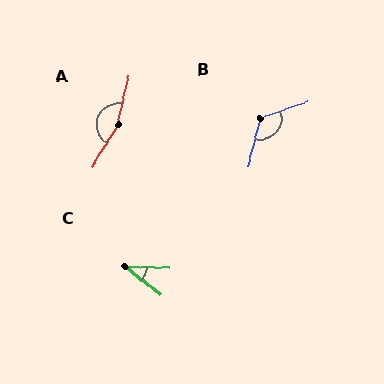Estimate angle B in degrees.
Approximately 124 degrees.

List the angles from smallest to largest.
C (36°), B (124°), A (161°).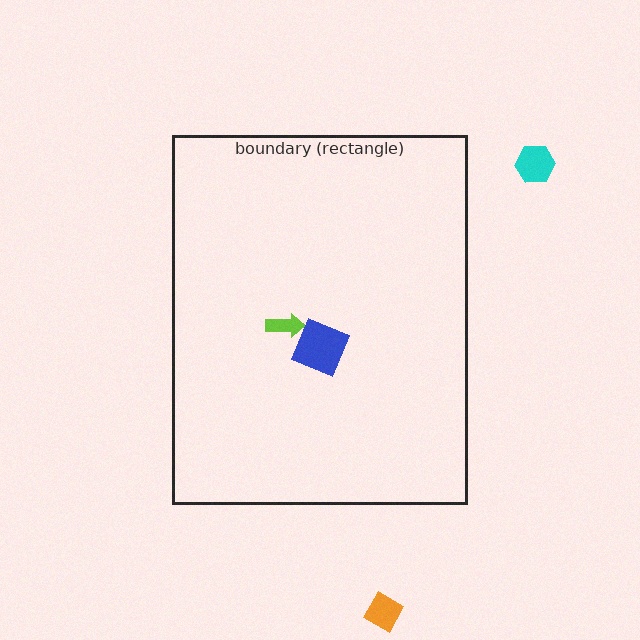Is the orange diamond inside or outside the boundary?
Outside.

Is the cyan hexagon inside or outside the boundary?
Outside.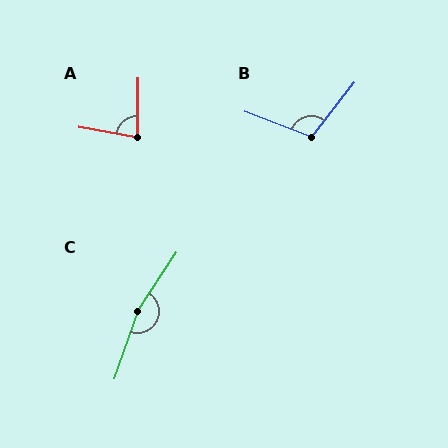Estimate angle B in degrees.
Approximately 107 degrees.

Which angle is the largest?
C, at approximately 166 degrees.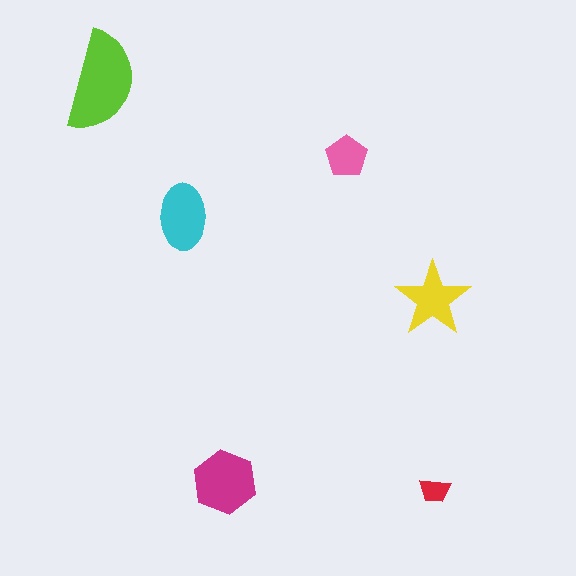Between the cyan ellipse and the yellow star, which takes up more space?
The cyan ellipse.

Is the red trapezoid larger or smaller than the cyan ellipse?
Smaller.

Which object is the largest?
The lime semicircle.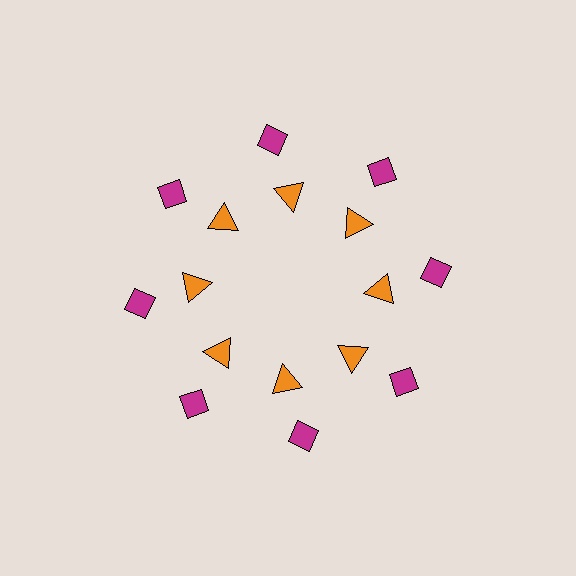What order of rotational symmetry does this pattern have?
This pattern has 8-fold rotational symmetry.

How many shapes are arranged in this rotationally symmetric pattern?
There are 16 shapes, arranged in 8 groups of 2.